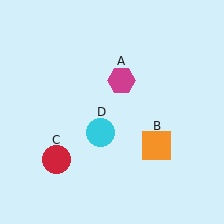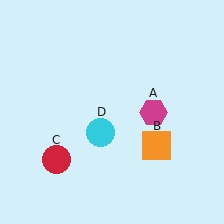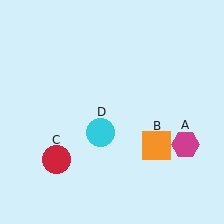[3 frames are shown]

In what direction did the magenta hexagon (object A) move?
The magenta hexagon (object A) moved down and to the right.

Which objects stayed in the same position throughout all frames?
Orange square (object B) and red circle (object C) and cyan circle (object D) remained stationary.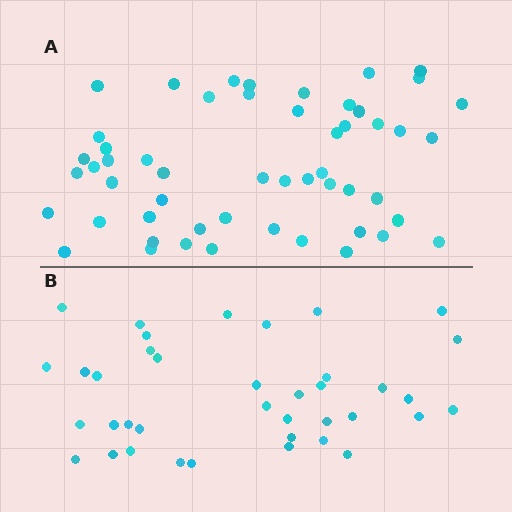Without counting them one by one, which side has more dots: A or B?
Region A (the top region) has more dots.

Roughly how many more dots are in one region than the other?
Region A has approximately 15 more dots than region B.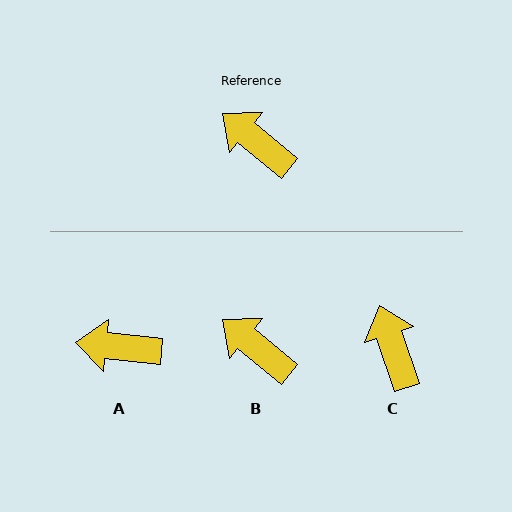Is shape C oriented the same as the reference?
No, it is off by about 32 degrees.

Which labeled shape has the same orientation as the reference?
B.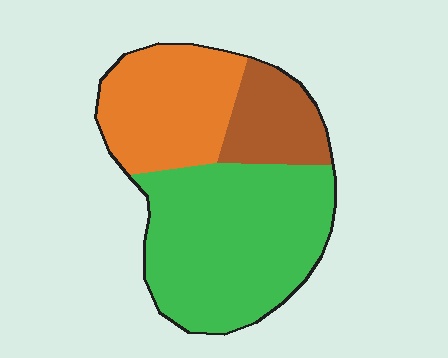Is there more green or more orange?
Green.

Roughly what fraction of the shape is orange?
Orange covers about 30% of the shape.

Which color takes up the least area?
Brown, at roughly 15%.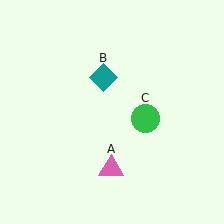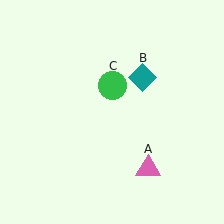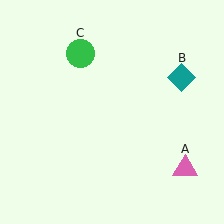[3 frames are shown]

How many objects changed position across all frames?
3 objects changed position: pink triangle (object A), teal diamond (object B), green circle (object C).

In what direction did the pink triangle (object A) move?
The pink triangle (object A) moved right.